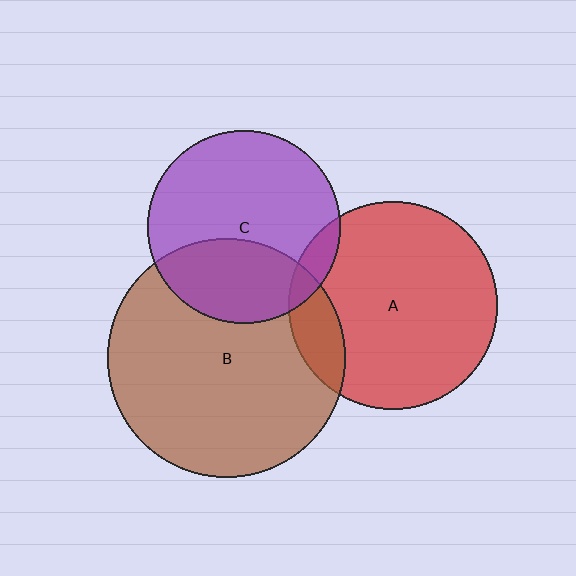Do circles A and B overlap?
Yes.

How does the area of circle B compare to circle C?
Approximately 1.5 times.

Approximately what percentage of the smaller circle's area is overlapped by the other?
Approximately 15%.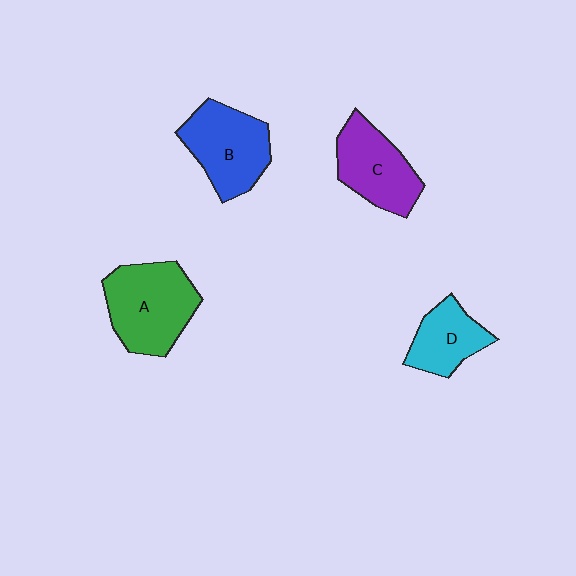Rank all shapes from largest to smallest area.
From largest to smallest: A (green), B (blue), C (purple), D (cyan).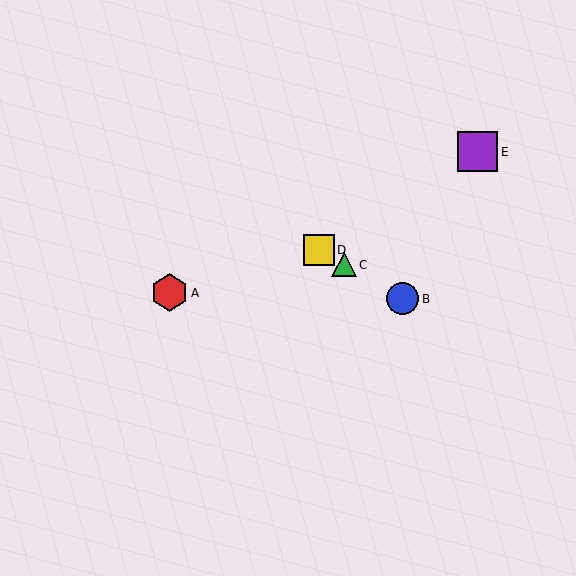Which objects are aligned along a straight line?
Objects B, C, D are aligned along a straight line.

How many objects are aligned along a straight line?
3 objects (B, C, D) are aligned along a straight line.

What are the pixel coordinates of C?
Object C is at (344, 265).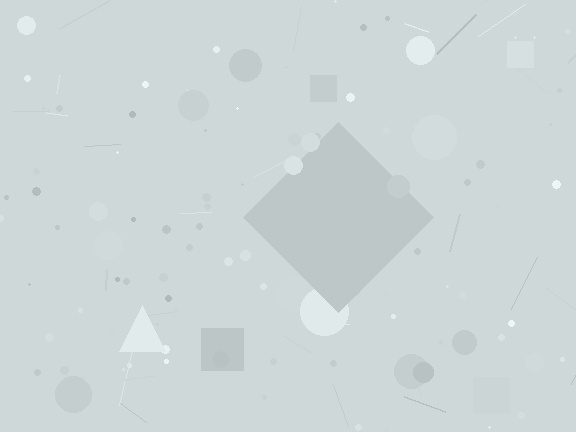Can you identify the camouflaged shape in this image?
The camouflaged shape is a diamond.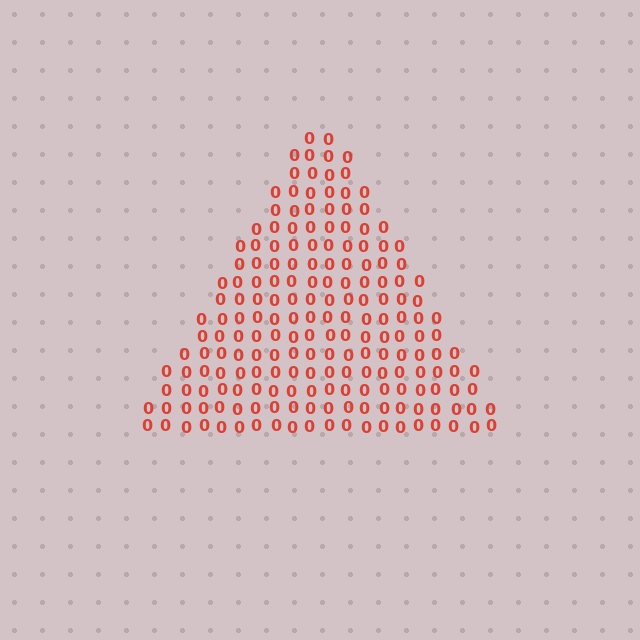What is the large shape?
The large shape is a triangle.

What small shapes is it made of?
It is made of small digit 0's.